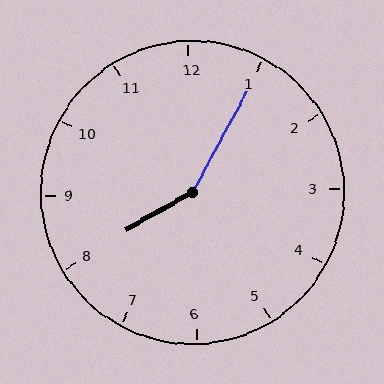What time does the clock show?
8:05.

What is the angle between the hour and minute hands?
Approximately 148 degrees.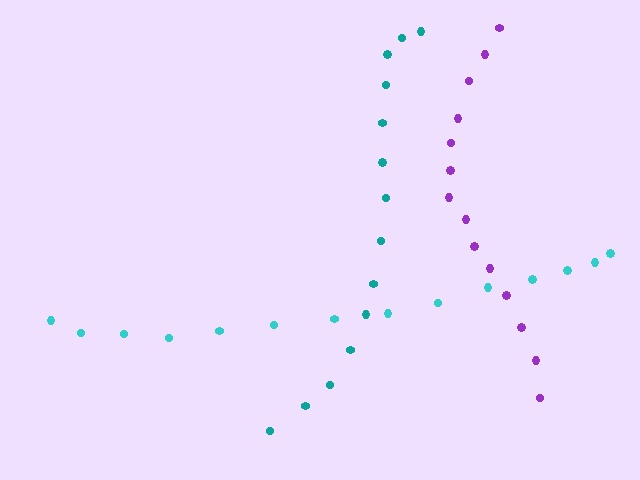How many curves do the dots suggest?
There are 3 distinct paths.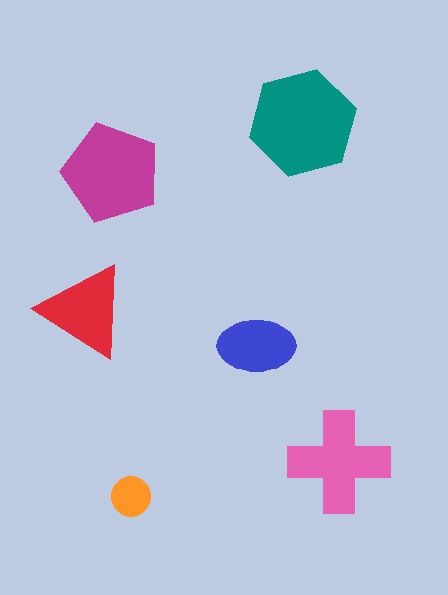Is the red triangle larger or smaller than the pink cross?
Smaller.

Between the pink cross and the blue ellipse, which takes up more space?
The pink cross.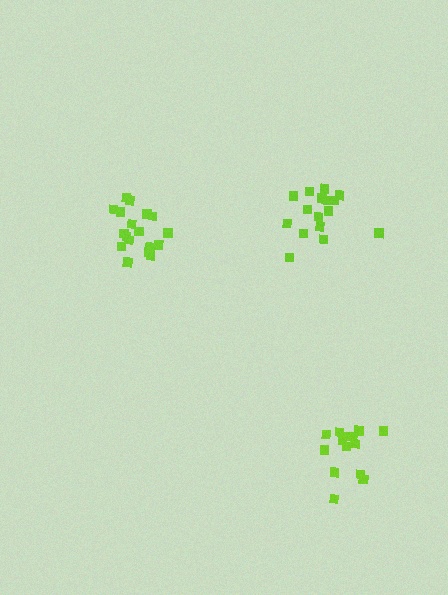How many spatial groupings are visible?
There are 3 spatial groupings.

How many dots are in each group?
Group 1: 14 dots, Group 2: 18 dots, Group 3: 16 dots (48 total).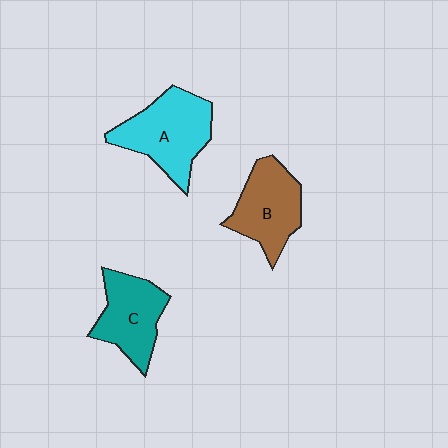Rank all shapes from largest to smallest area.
From largest to smallest: A (cyan), B (brown), C (teal).